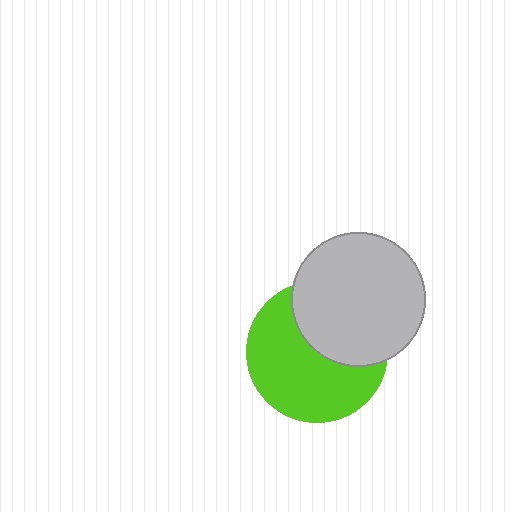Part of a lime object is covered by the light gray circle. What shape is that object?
It is a circle.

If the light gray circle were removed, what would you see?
You would see the complete lime circle.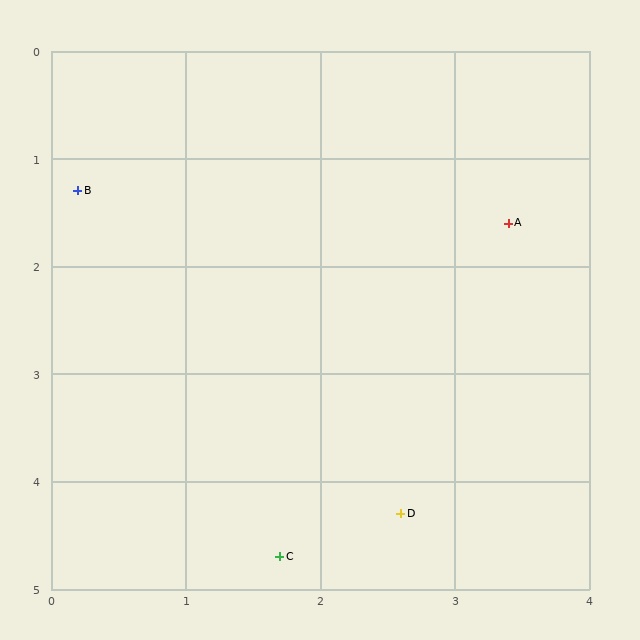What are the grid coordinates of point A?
Point A is at approximately (3.4, 1.6).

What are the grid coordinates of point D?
Point D is at approximately (2.6, 4.3).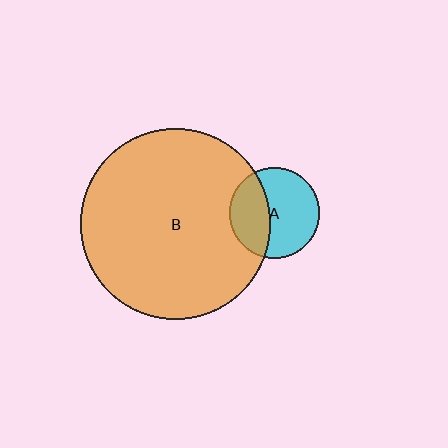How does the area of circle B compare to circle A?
Approximately 4.5 times.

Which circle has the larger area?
Circle B (orange).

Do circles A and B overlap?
Yes.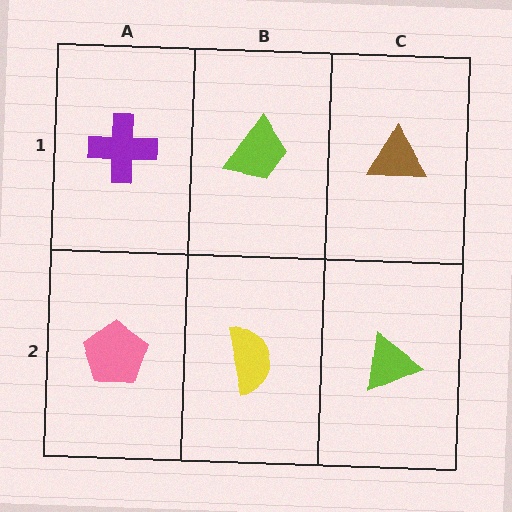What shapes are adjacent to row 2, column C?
A brown triangle (row 1, column C), a yellow semicircle (row 2, column B).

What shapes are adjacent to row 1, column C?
A lime triangle (row 2, column C), a lime trapezoid (row 1, column B).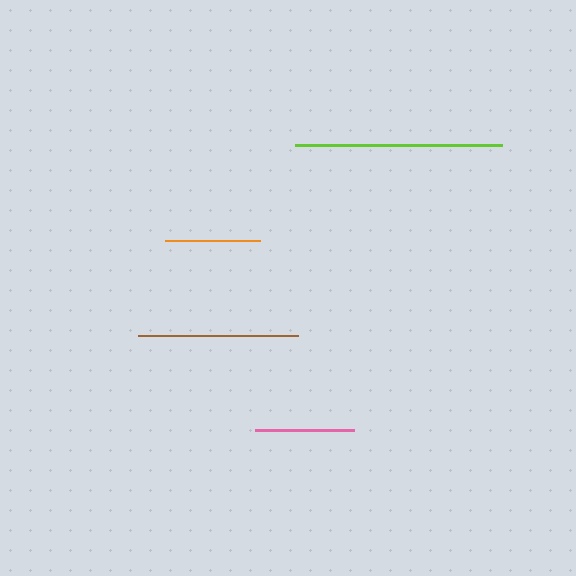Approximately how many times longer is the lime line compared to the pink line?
The lime line is approximately 2.1 times the length of the pink line.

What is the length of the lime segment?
The lime segment is approximately 207 pixels long.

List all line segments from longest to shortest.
From longest to shortest: lime, brown, pink, orange.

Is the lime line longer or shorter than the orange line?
The lime line is longer than the orange line.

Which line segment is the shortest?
The orange line is the shortest at approximately 95 pixels.